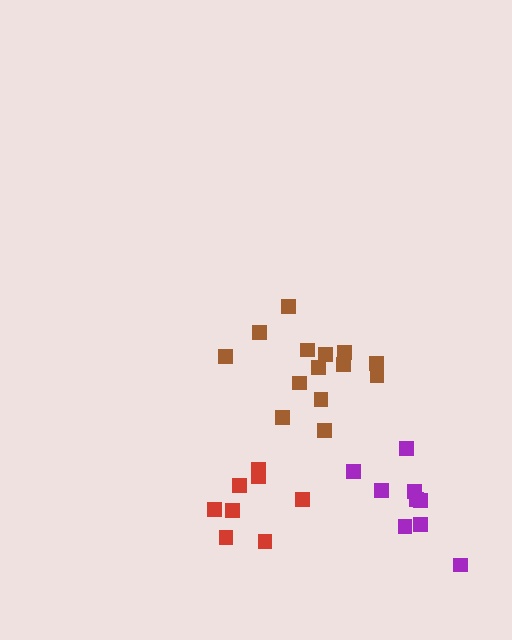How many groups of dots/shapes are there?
There are 3 groups.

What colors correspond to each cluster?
The clusters are colored: purple, red, brown.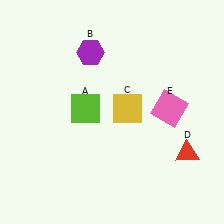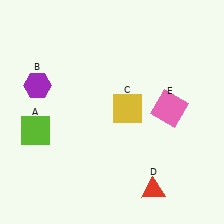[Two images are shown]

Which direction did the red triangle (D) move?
The red triangle (D) moved down.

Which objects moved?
The objects that moved are: the lime square (A), the purple hexagon (B), the red triangle (D).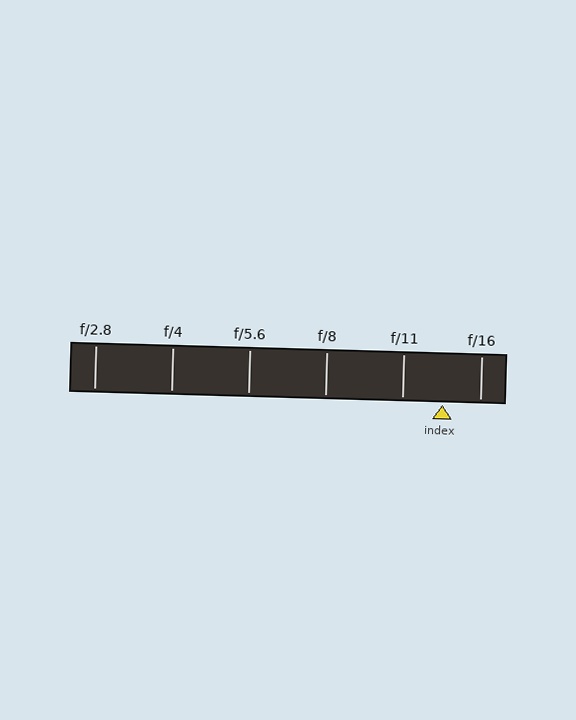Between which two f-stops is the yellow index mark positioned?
The index mark is between f/11 and f/16.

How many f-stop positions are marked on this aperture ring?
There are 6 f-stop positions marked.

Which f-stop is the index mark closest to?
The index mark is closest to f/16.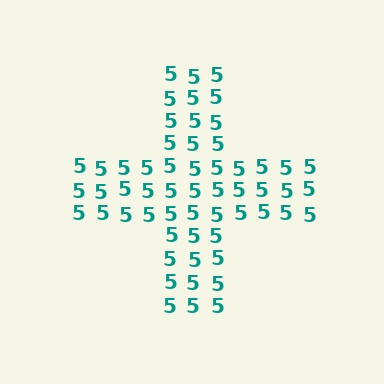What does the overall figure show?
The overall figure shows a cross.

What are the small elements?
The small elements are digit 5's.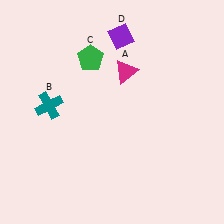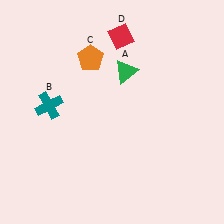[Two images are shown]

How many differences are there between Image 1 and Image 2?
There are 3 differences between the two images.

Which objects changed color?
A changed from magenta to green. C changed from green to orange. D changed from purple to red.